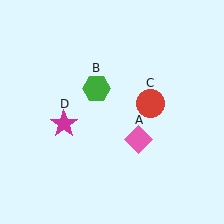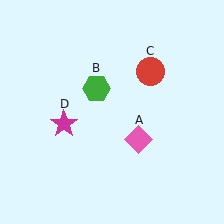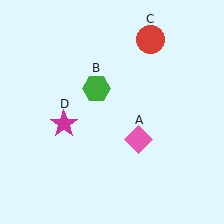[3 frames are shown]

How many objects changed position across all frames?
1 object changed position: red circle (object C).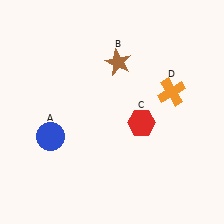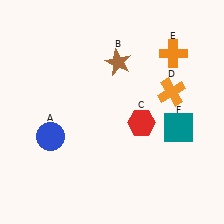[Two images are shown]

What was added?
An orange cross (E), a teal square (F) were added in Image 2.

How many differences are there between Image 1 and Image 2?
There are 2 differences between the two images.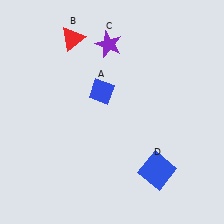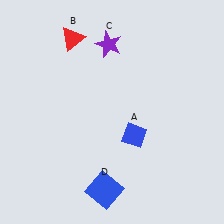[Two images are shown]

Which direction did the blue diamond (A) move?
The blue diamond (A) moved down.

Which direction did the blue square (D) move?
The blue square (D) moved left.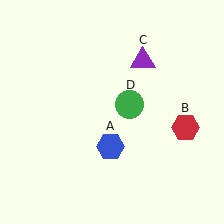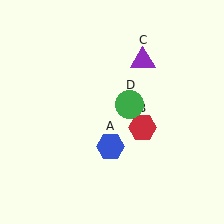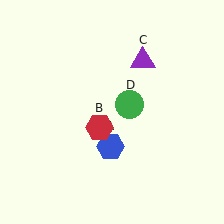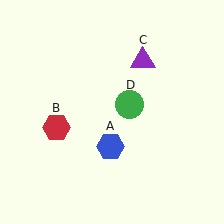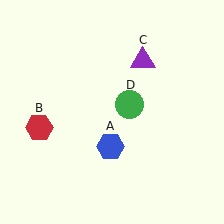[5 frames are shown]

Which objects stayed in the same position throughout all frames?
Blue hexagon (object A) and purple triangle (object C) and green circle (object D) remained stationary.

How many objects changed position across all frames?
1 object changed position: red hexagon (object B).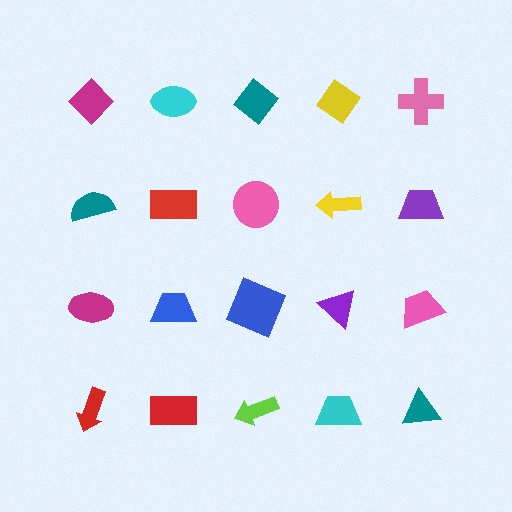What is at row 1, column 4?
A yellow diamond.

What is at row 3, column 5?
A pink trapezoid.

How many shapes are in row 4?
5 shapes.